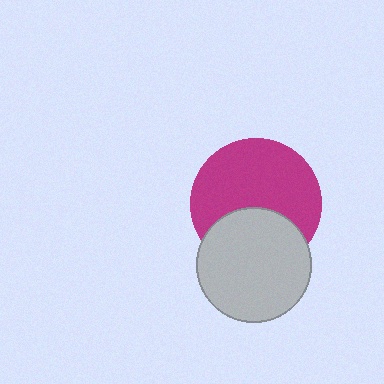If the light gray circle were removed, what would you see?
You would see the complete magenta circle.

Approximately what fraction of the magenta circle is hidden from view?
Roughly 35% of the magenta circle is hidden behind the light gray circle.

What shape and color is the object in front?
The object in front is a light gray circle.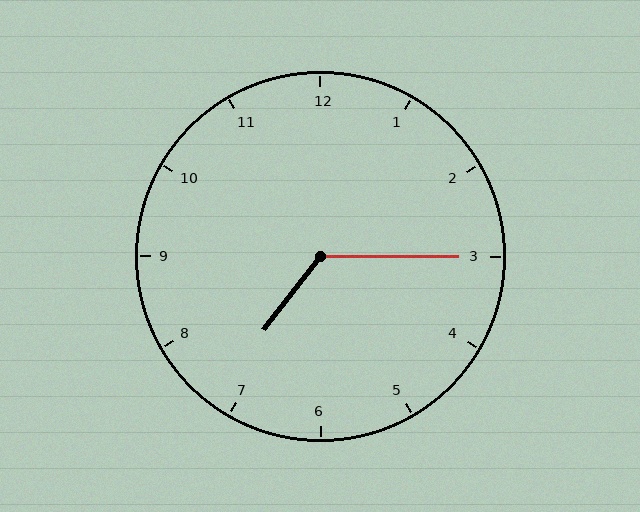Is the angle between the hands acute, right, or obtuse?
It is obtuse.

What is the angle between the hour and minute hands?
Approximately 128 degrees.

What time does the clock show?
7:15.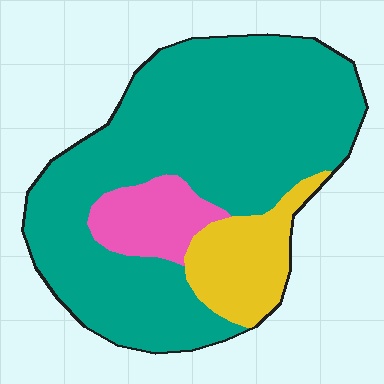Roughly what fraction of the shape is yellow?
Yellow takes up about one eighth (1/8) of the shape.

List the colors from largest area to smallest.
From largest to smallest: teal, yellow, pink.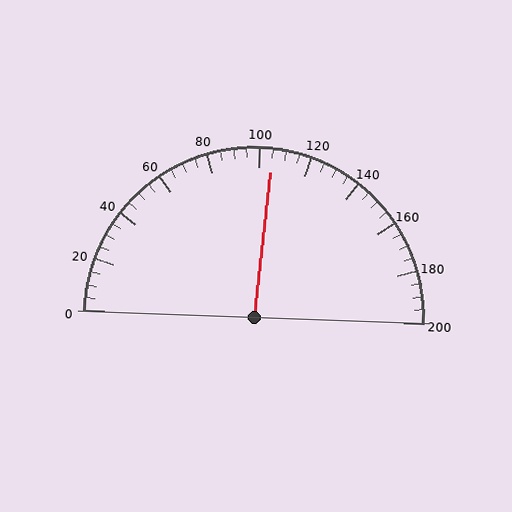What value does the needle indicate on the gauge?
The needle indicates approximately 105.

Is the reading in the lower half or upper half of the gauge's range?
The reading is in the upper half of the range (0 to 200).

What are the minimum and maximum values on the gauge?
The gauge ranges from 0 to 200.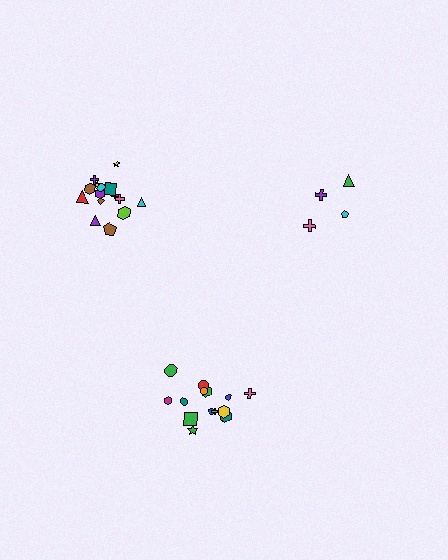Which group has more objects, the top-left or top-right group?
The top-left group.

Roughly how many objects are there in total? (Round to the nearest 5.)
Roughly 35 objects in total.